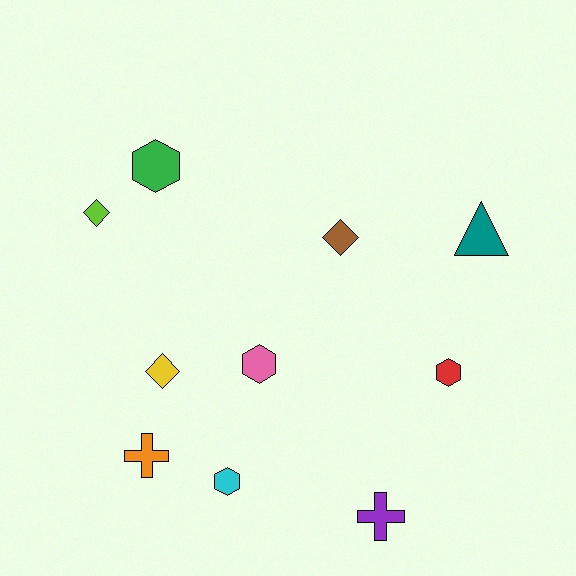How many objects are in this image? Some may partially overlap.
There are 10 objects.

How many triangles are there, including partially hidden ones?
There is 1 triangle.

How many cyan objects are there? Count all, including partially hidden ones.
There is 1 cyan object.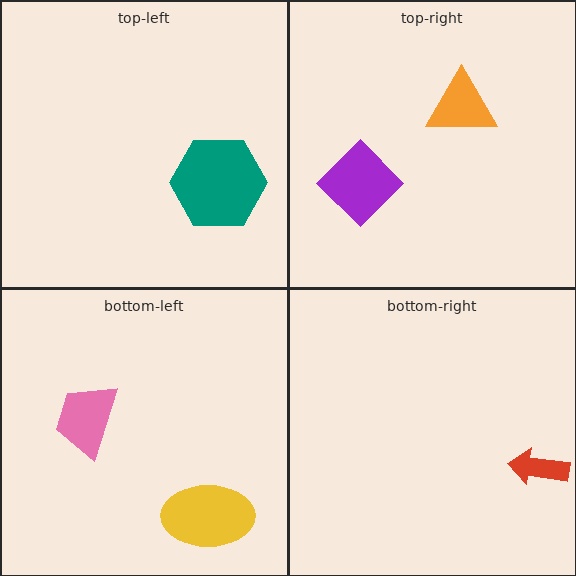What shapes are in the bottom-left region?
The pink trapezoid, the yellow ellipse.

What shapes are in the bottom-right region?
The red arrow.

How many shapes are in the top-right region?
2.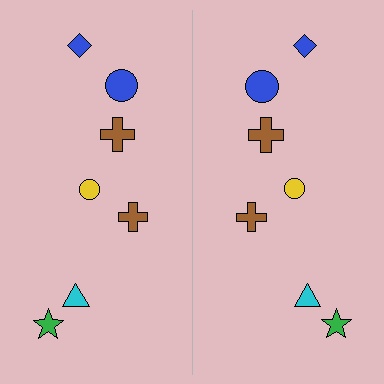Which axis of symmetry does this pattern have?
The pattern has a vertical axis of symmetry running through the center of the image.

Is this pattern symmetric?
Yes, this pattern has bilateral (reflection) symmetry.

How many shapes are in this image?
There are 14 shapes in this image.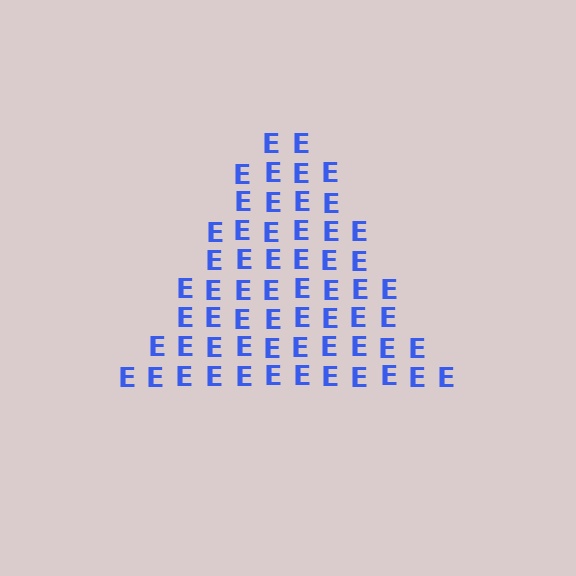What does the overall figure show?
The overall figure shows a triangle.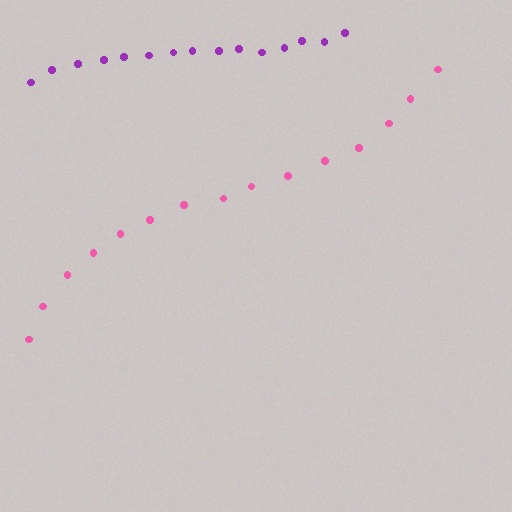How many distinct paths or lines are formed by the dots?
There are 2 distinct paths.